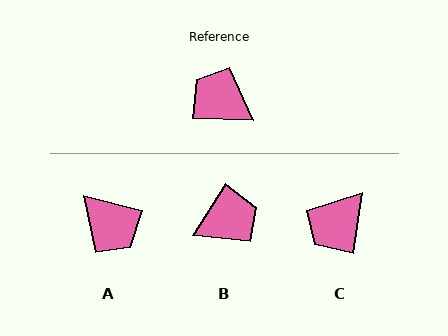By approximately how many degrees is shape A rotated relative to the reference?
Approximately 168 degrees counter-clockwise.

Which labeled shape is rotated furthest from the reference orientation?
A, about 168 degrees away.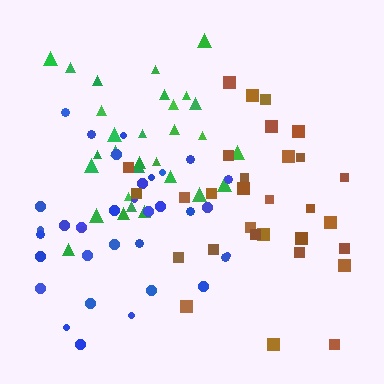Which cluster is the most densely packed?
Green.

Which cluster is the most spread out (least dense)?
Blue.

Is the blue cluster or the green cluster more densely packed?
Green.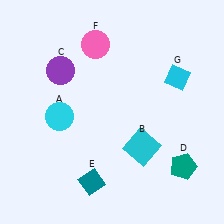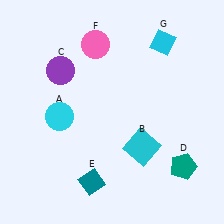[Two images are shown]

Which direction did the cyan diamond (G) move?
The cyan diamond (G) moved up.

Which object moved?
The cyan diamond (G) moved up.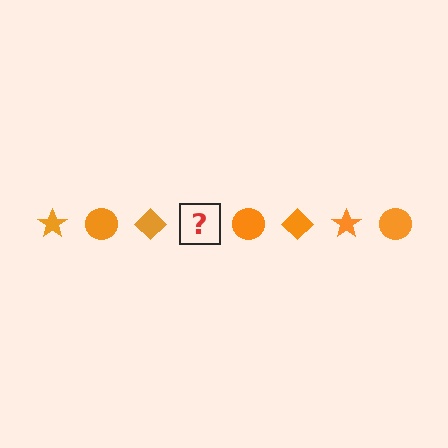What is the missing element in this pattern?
The missing element is an orange star.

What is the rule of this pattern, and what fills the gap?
The rule is that the pattern cycles through star, circle, diamond shapes in orange. The gap should be filled with an orange star.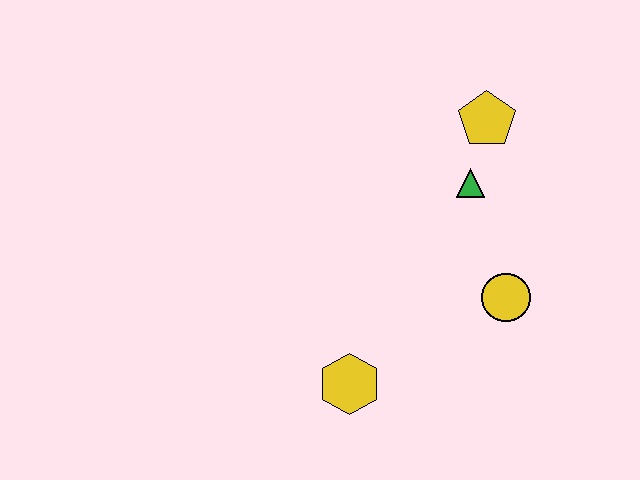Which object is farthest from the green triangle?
The yellow hexagon is farthest from the green triangle.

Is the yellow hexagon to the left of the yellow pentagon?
Yes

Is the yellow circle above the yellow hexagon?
Yes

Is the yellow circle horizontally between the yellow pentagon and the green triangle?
No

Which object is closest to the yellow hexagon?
The yellow circle is closest to the yellow hexagon.